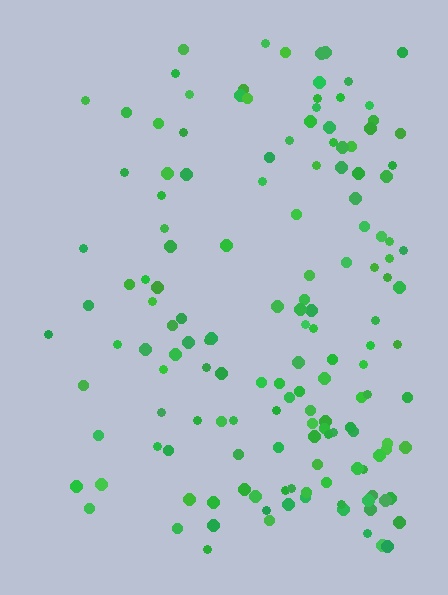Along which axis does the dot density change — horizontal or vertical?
Horizontal.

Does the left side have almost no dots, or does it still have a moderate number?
Still a moderate number, just noticeably fewer than the right.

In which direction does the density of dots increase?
From left to right, with the right side densest.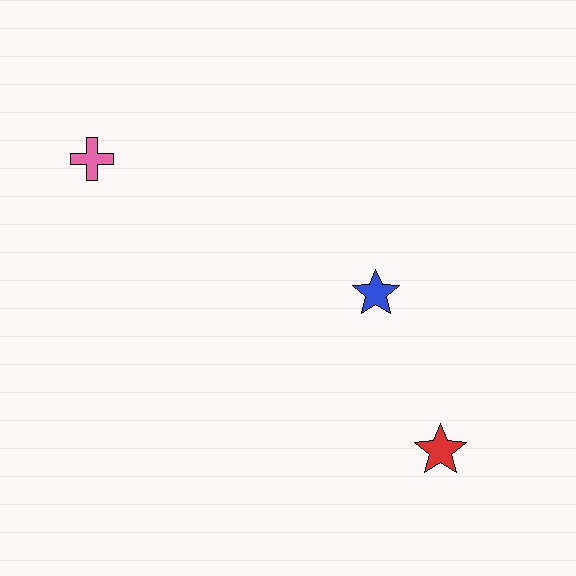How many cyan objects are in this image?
There are no cyan objects.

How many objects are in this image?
There are 3 objects.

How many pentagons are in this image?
There are no pentagons.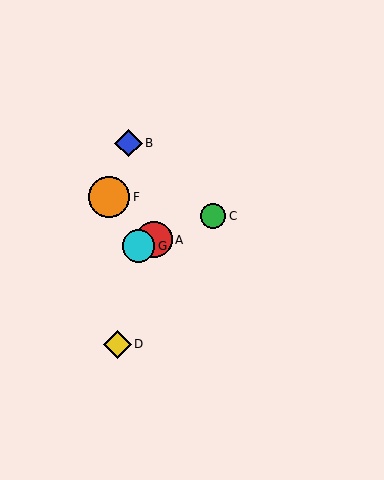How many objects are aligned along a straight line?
4 objects (A, C, E, G) are aligned along a straight line.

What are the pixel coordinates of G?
Object G is at (138, 246).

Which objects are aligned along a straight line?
Objects A, C, E, G are aligned along a straight line.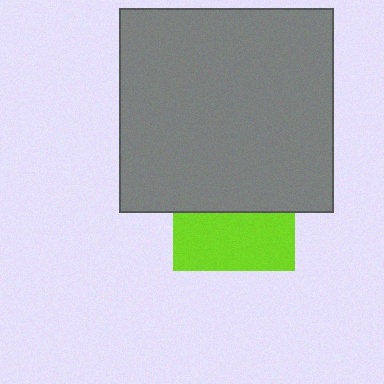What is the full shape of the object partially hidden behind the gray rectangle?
The partially hidden object is a lime square.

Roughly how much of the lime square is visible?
About half of it is visible (roughly 48%).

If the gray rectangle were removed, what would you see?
You would see the complete lime square.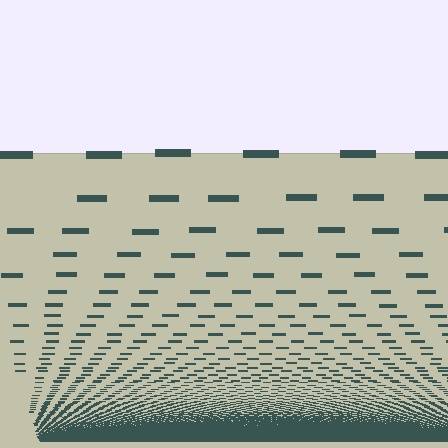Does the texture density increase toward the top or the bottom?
Density increases toward the bottom.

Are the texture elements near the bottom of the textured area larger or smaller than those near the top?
Smaller. The gradient is inverted — elements near the bottom are smaller and denser.